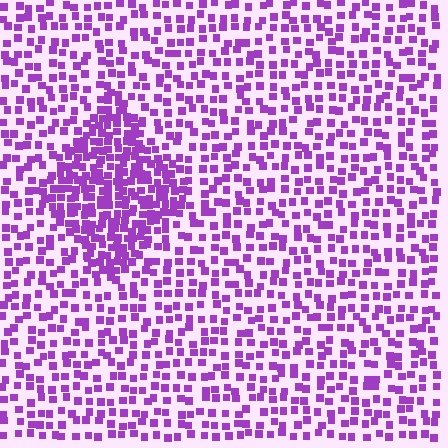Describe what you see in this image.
The image contains small purple elements arranged at two different densities. A diamond-shaped region is visible where the elements are more densely packed than the surrounding area.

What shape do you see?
I see a diamond.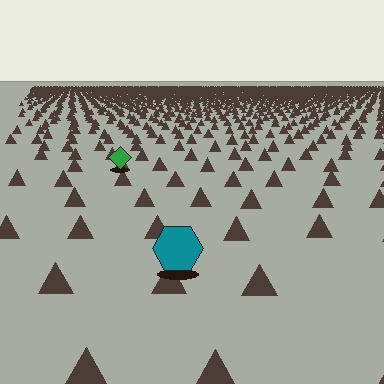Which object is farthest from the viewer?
The green diamond is farthest from the viewer. It appears smaller and the ground texture around it is denser.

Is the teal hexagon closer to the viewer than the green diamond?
Yes. The teal hexagon is closer — you can tell from the texture gradient: the ground texture is coarser near it.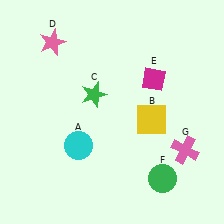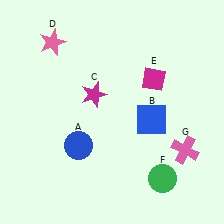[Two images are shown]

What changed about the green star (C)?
In Image 1, C is green. In Image 2, it changed to magenta.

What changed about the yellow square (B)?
In Image 1, B is yellow. In Image 2, it changed to blue.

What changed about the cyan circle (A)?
In Image 1, A is cyan. In Image 2, it changed to blue.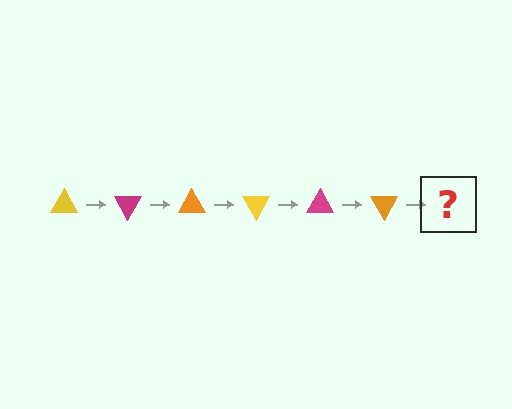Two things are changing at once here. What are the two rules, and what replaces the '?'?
The two rules are that it rotates 60 degrees each step and the color cycles through yellow, magenta, and orange. The '?' should be a yellow triangle, rotated 360 degrees from the start.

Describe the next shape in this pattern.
It should be a yellow triangle, rotated 360 degrees from the start.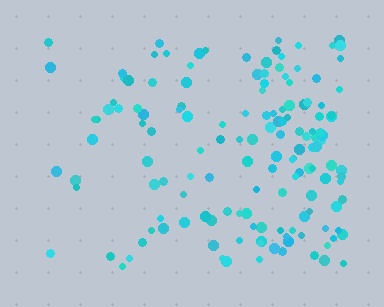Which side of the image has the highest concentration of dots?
The right.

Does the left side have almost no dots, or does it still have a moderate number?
Still a moderate number, just noticeably fewer than the right.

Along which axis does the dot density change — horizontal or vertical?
Horizontal.